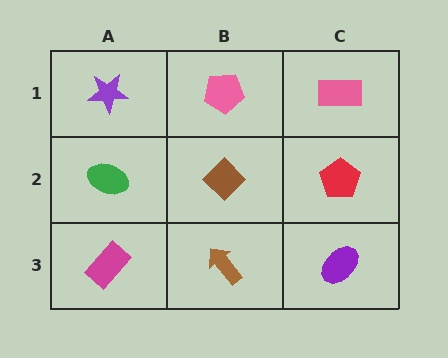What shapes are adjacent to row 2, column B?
A pink pentagon (row 1, column B), a brown arrow (row 3, column B), a green ellipse (row 2, column A), a red pentagon (row 2, column C).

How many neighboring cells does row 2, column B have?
4.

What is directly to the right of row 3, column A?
A brown arrow.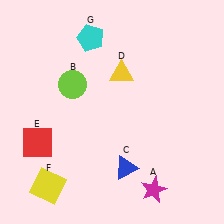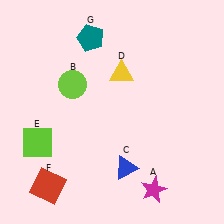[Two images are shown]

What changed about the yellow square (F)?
In Image 1, F is yellow. In Image 2, it changed to red.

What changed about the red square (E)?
In Image 1, E is red. In Image 2, it changed to lime.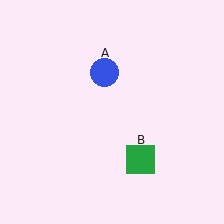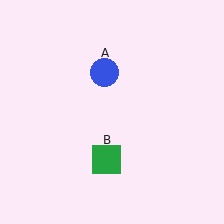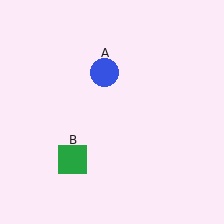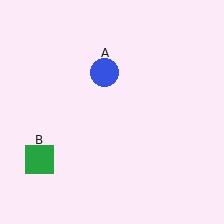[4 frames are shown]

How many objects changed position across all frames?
1 object changed position: green square (object B).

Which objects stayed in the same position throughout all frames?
Blue circle (object A) remained stationary.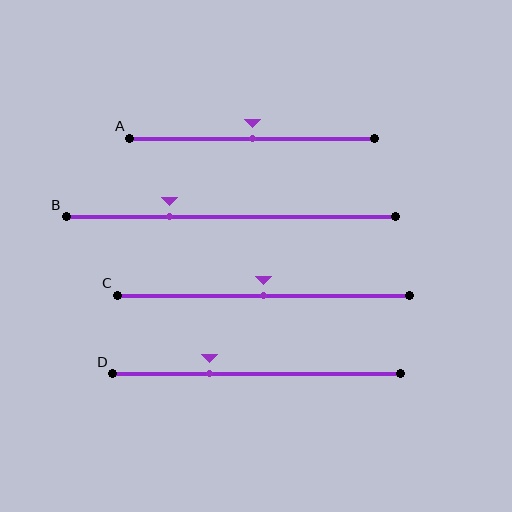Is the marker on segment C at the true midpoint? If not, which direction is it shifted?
Yes, the marker on segment C is at the true midpoint.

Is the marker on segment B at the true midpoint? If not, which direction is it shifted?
No, the marker on segment B is shifted to the left by about 19% of the segment length.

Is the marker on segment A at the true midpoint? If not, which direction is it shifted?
Yes, the marker on segment A is at the true midpoint.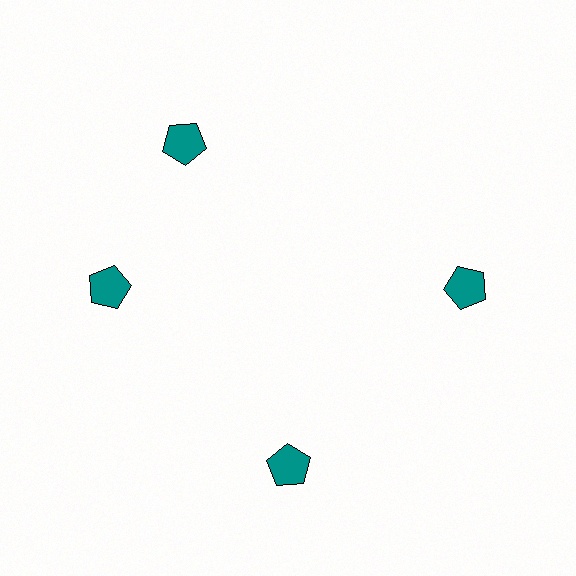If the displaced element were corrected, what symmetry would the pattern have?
It would have 4-fold rotational symmetry — the pattern would map onto itself every 90 degrees.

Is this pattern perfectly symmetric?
No. The 4 teal pentagons are arranged in a ring, but one element near the 12 o'clock position is rotated out of alignment along the ring, breaking the 4-fold rotational symmetry.